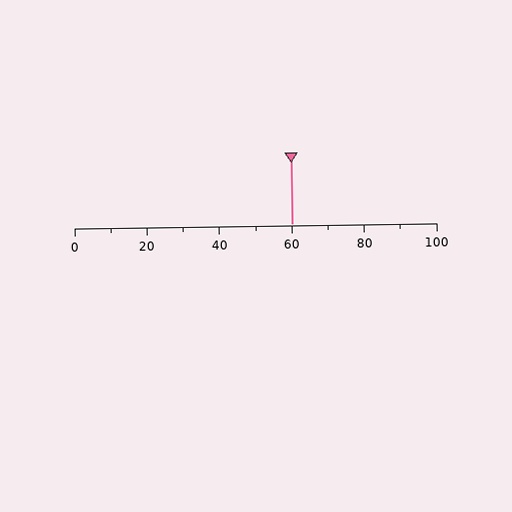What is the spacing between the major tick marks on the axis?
The major ticks are spaced 20 apart.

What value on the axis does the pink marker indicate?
The marker indicates approximately 60.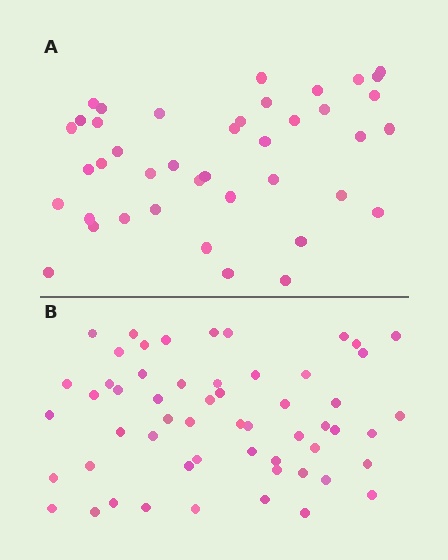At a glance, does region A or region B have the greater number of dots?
Region B (the bottom region) has more dots.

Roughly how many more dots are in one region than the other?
Region B has approximately 15 more dots than region A.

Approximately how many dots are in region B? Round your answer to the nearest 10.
About 60 dots. (The exact count is 56, which rounds to 60.)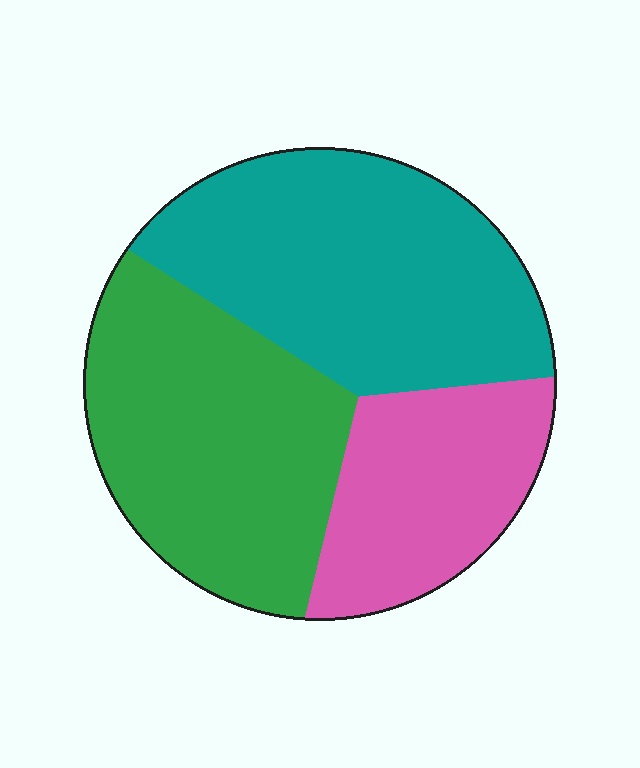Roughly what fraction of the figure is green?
Green covers roughly 35% of the figure.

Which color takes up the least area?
Pink, at roughly 25%.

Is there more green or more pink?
Green.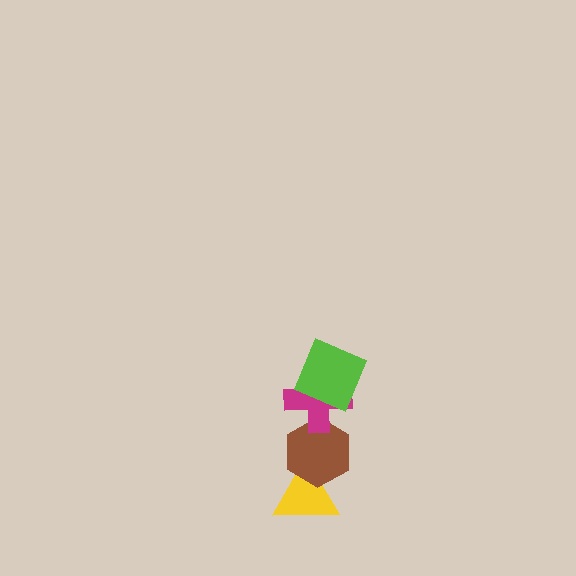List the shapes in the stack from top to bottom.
From top to bottom: the lime square, the magenta cross, the brown hexagon, the yellow triangle.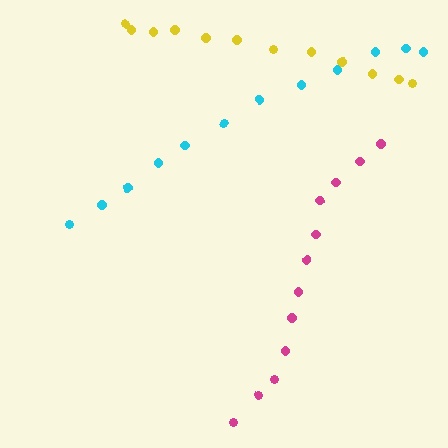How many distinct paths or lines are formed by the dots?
There are 3 distinct paths.